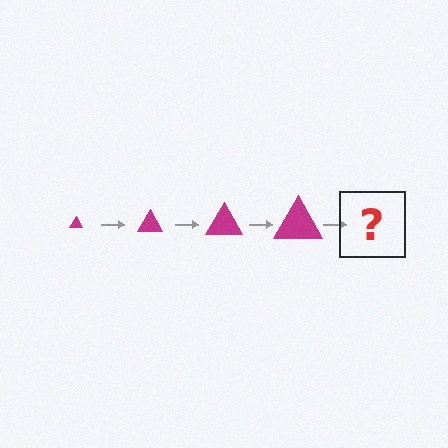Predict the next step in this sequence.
The next step is a magenta triangle, larger than the previous one.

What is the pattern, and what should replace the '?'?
The pattern is that the triangle gets progressively larger each step. The '?' should be a magenta triangle, larger than the previous one.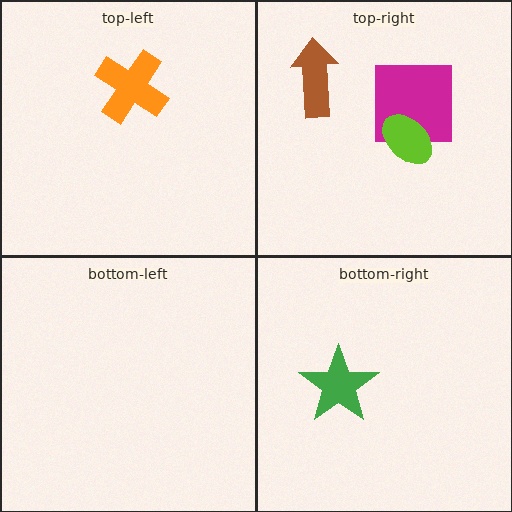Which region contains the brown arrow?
The top-right region.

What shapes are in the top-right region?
The brown arrow, the magenta square, the lime ellipse.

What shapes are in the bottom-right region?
The green star.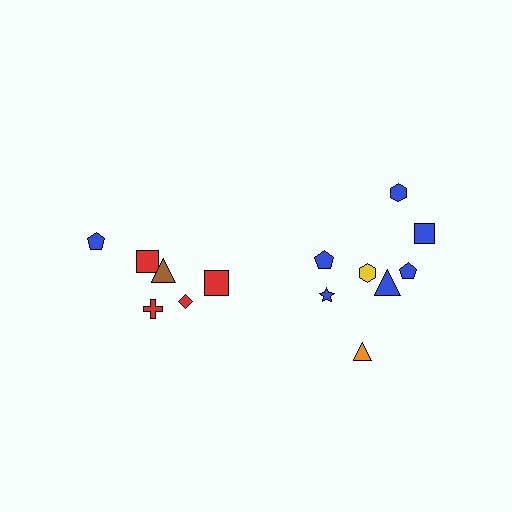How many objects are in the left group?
There are 6 objects.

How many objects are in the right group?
There are 8 objects.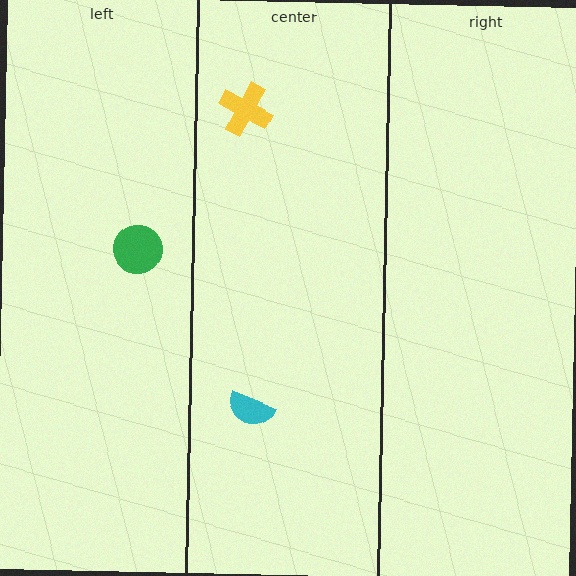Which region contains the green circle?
The left region.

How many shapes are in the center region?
2.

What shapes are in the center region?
The cyan semicircle, the yellow cross.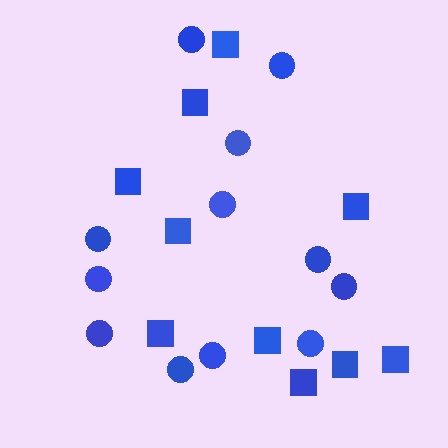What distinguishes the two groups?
There are 2 groups: one group of squares (10) and one group of circles (12).